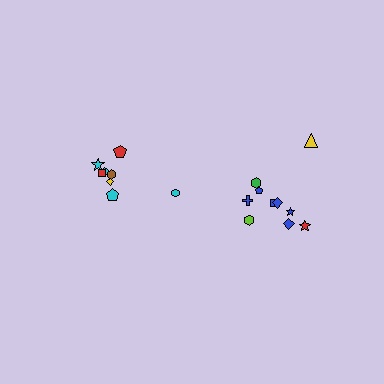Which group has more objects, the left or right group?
The right group.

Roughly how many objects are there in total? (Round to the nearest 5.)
Roughly 20 objects in total.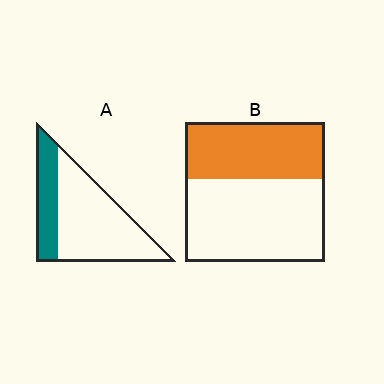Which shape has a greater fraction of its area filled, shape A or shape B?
Shape B.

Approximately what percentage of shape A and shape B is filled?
A is approximately 30% and B is approximately 40%.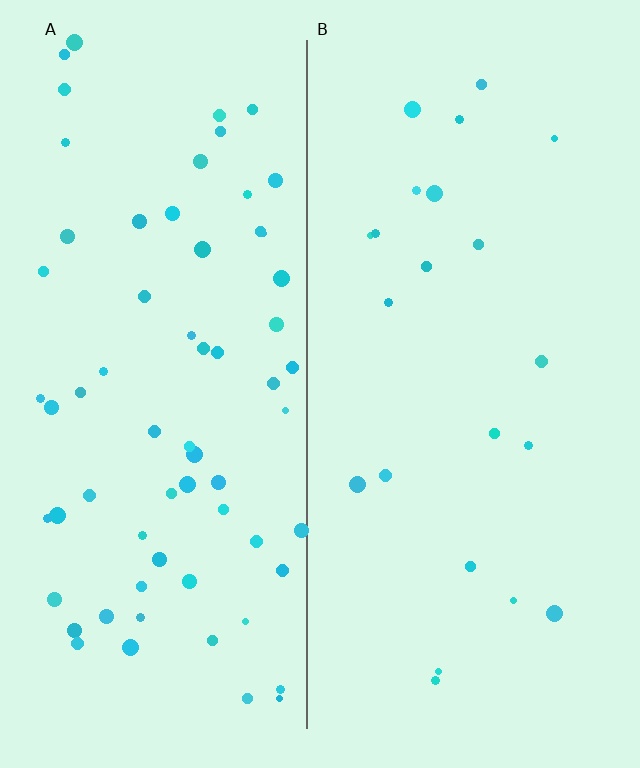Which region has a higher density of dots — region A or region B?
A (the left).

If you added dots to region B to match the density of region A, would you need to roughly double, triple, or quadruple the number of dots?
Approximately triple.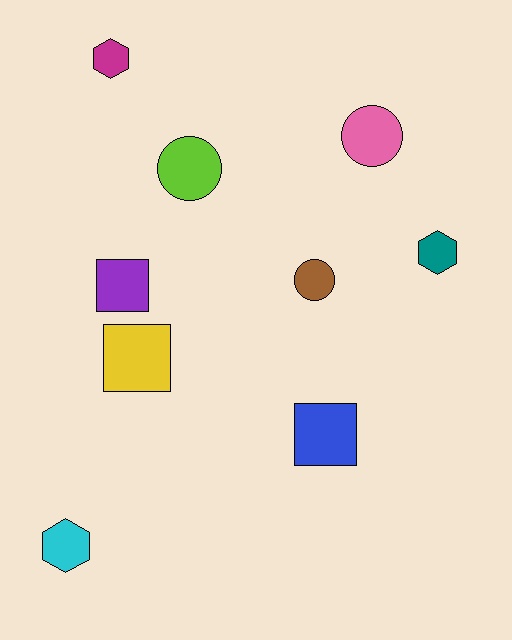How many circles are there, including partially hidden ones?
There are 3 circles.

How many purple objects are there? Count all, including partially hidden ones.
There is 1 purple object.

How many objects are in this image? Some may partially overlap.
There are 9 objects.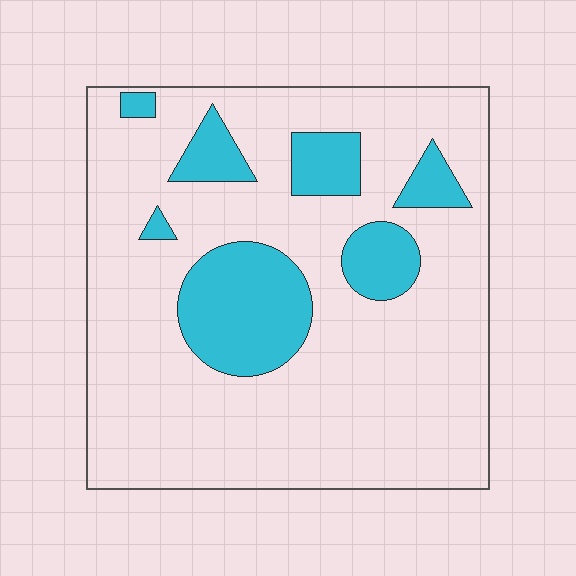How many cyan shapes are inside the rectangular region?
7.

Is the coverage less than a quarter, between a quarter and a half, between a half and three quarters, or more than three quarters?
Less than a quarter.